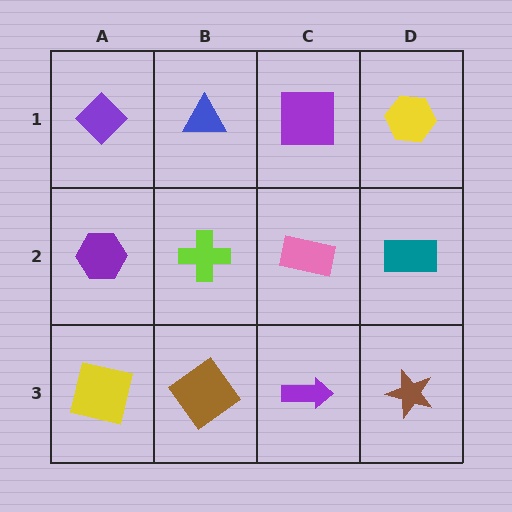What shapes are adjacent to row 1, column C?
A pink rectangle (row 2, column C), a blue triangle (row 1, column B), a yellow hexagon (row 1, column D).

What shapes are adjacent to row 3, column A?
A purple hexagon (row 2, column A), a brown diamond (row 3, column B).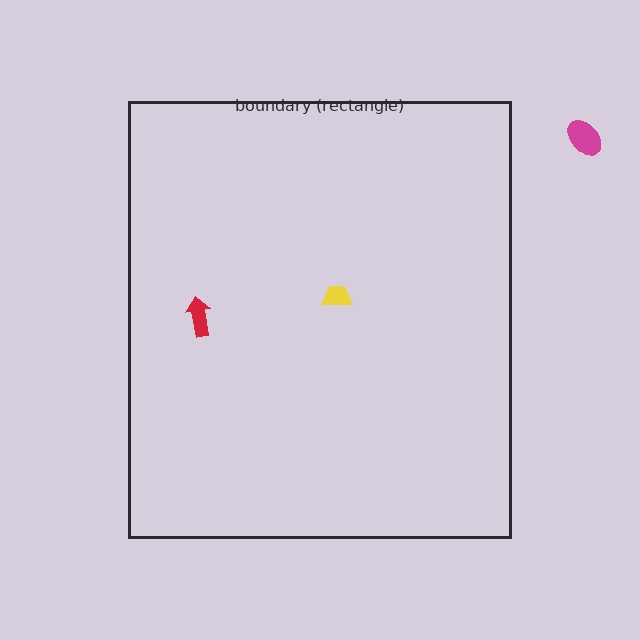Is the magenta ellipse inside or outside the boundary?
Outside.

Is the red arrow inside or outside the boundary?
Inside.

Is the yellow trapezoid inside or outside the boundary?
Inside.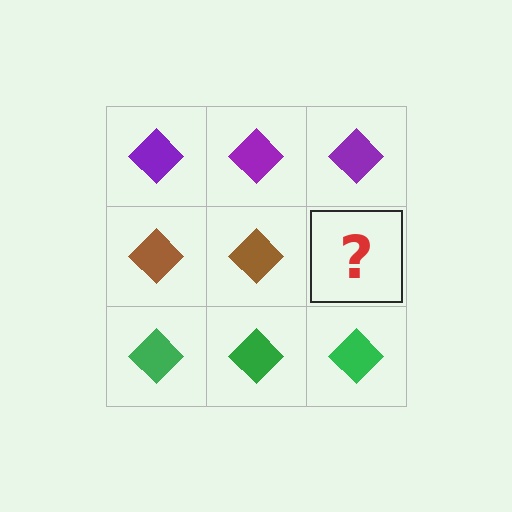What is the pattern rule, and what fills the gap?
The rule is that each row has a consistent color. The gap should be filled with a brown diamond.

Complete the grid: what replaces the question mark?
The question mark should be replaced with a brown diamond.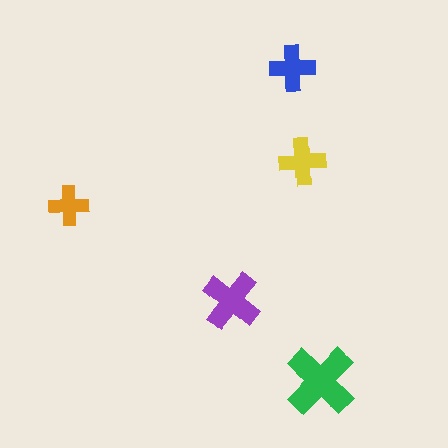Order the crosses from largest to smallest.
the green one, the purple one, the yellow one, the blue one, the orange one.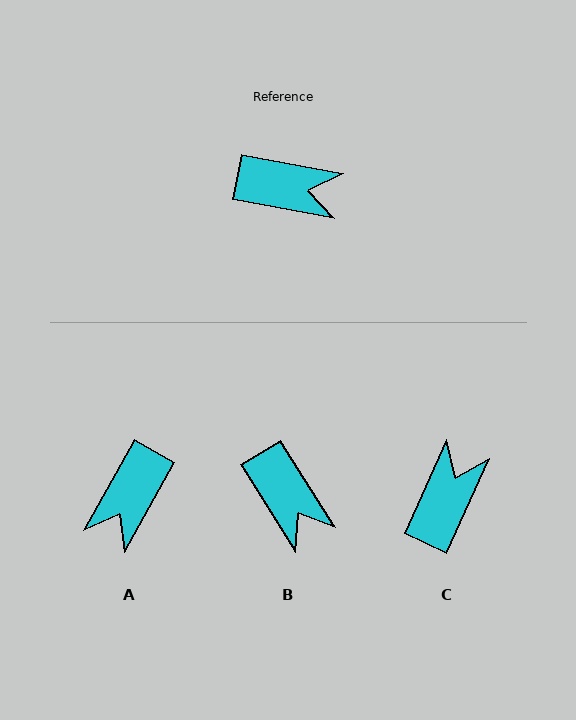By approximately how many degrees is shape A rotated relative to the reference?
Approximately 109 degrees clockwise.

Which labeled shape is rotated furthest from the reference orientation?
A, about 109 degrees away.